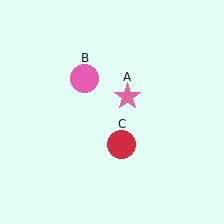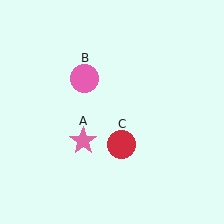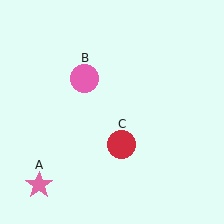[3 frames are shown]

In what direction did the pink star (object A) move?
The pink star (object A) moved down and to the left.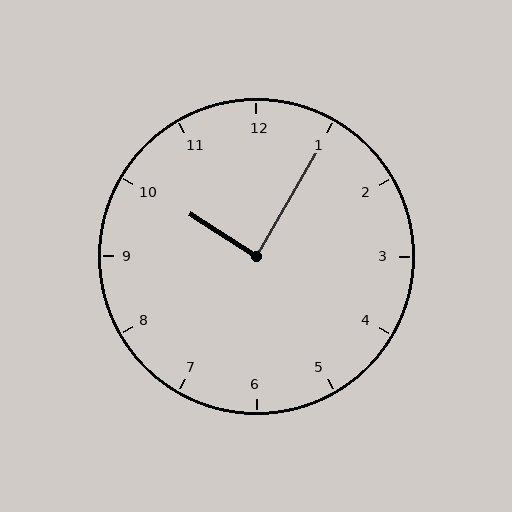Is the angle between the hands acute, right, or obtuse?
It is right.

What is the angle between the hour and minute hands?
Approximately 88 degrees.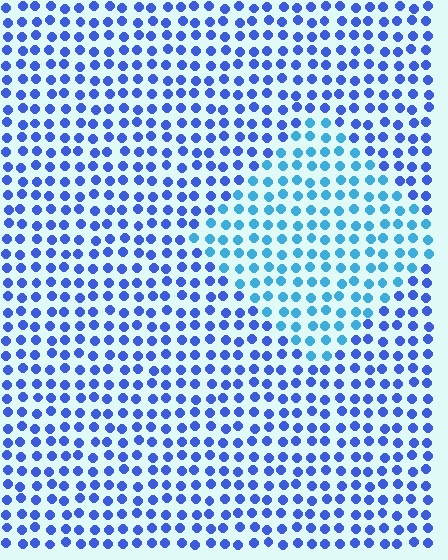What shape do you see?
I see a diamond.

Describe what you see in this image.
The image is filled with small blue elements in a uniform arrangement. A diamond-shaped region is visible where the elements are tinted to a slightly different hue, forming a subtle color boundary.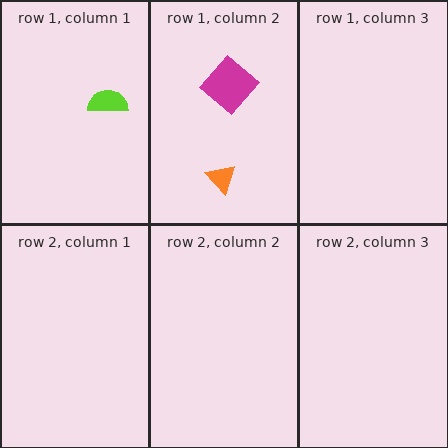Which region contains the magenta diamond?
The row 1, column 2 region.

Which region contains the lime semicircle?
The row 1, column 1 region.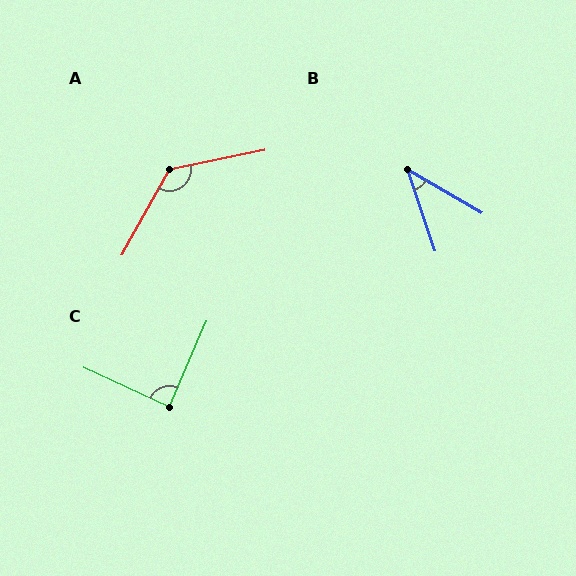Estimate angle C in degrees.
Approximately 88 degrees.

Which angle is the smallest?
B, at approximately 41 degrees.